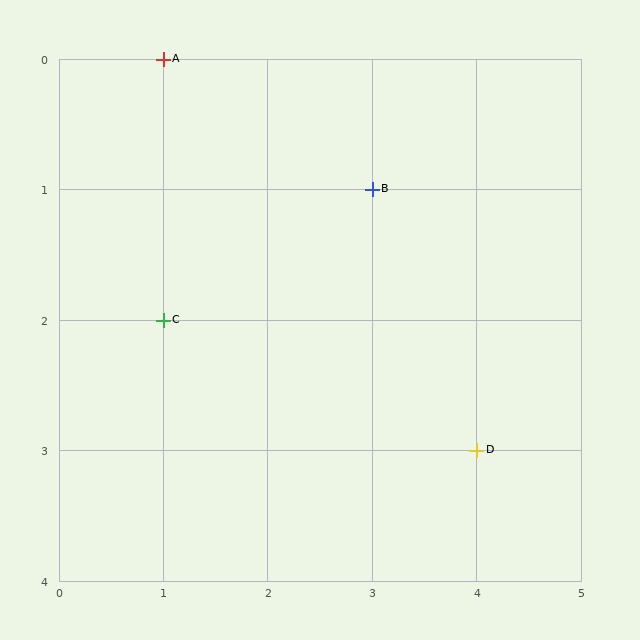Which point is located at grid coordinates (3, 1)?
Point B is at (3, 1).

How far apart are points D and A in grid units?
Points D and A are 3 columns and 3 rows apart (about 4.2 grid units diagonally).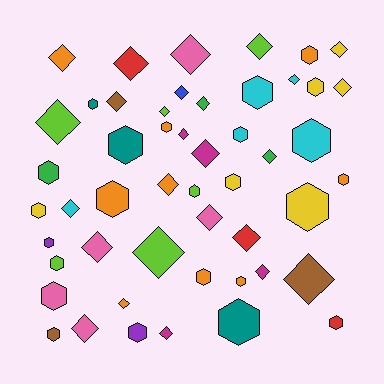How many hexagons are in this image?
There are 24 hexagons.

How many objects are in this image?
There are 50 objects.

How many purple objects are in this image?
There are 2 purple objects.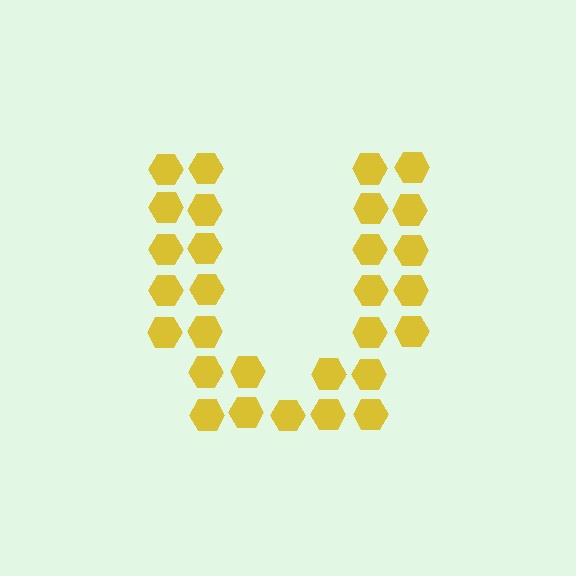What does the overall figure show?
The overall figure shows the letter U.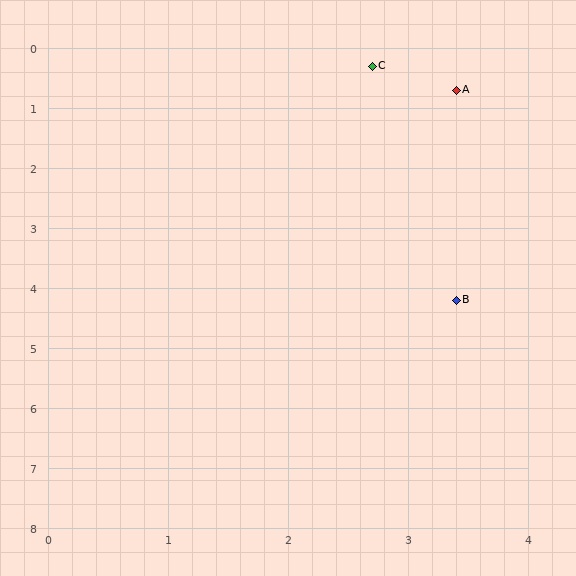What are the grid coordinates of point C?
Point C is at approximately (2.7, 0.3).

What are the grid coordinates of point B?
Point B is at approximately (3.4, 4.2).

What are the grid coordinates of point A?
Point A is at approximately (3.4, 0.7).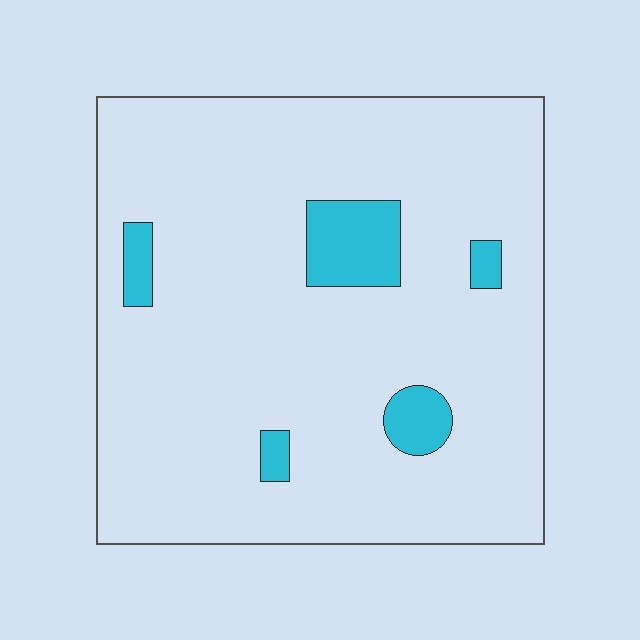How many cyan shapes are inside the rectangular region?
5.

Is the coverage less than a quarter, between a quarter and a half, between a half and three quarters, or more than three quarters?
Less than a quarter.